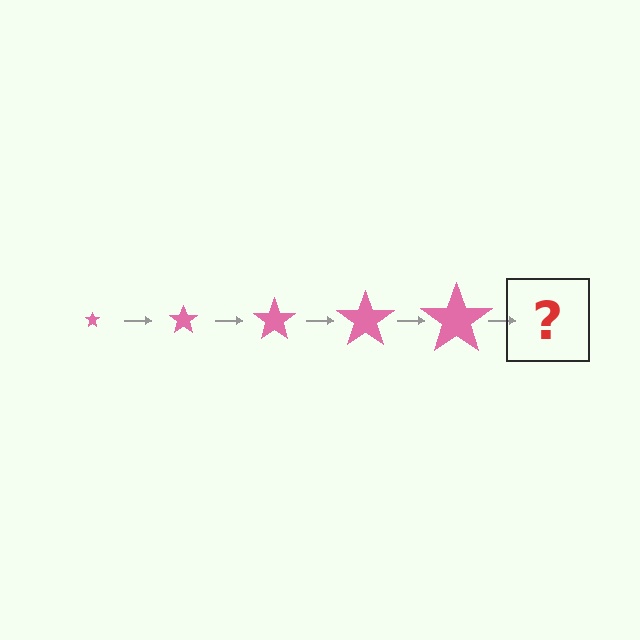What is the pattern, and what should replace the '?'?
The pattern is that the star gets progressively larger each step. The '?' should be a pink star, larger than the previous one.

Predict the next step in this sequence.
The next step is a pink star, larger than the previous one.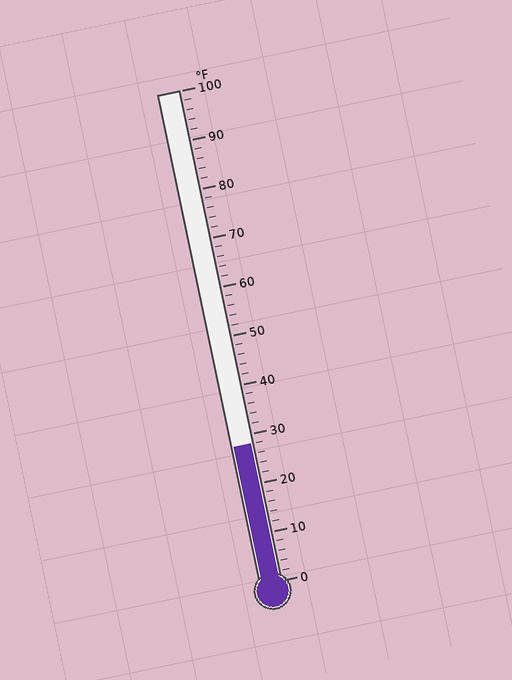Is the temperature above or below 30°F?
The temperature is below 30°F.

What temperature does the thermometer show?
The thermometer shows approximately 28°F.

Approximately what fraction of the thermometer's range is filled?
The thermometer is filled to approximately 30% of its range.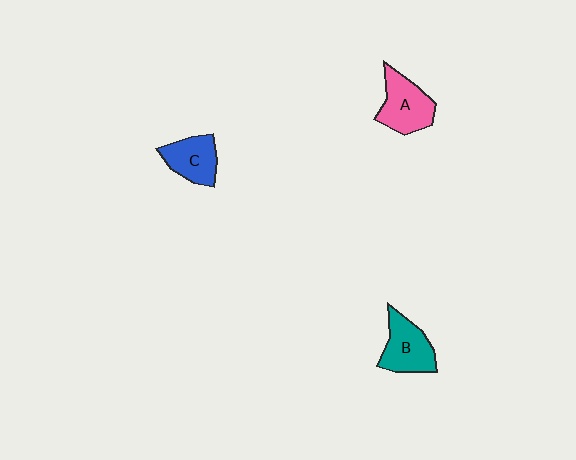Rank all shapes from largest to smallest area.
From largest to smallest: A (pink), B (teal), C (blue).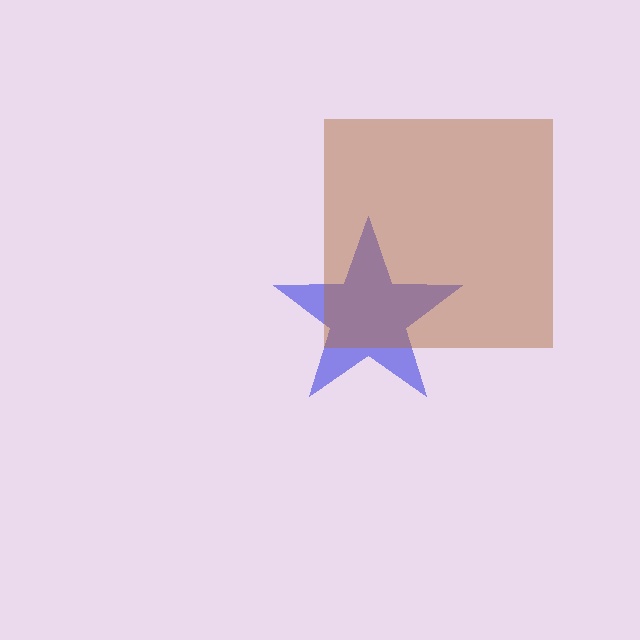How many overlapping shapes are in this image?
There are 2 overlapping shapes in the image.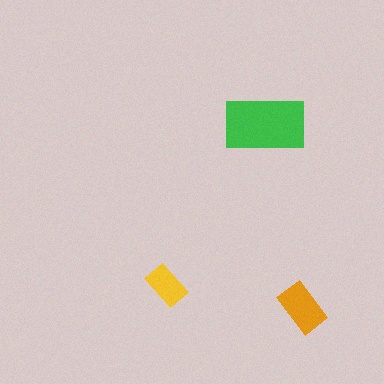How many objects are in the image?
There are 3 objects in the image.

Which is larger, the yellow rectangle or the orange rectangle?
The orange one.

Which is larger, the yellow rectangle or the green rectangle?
The green one.